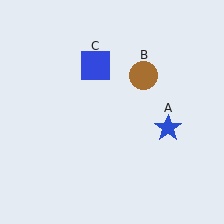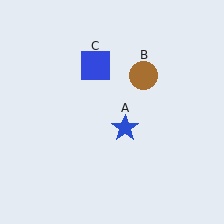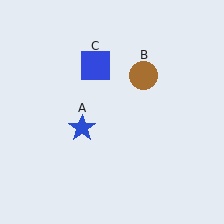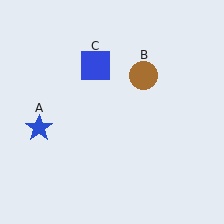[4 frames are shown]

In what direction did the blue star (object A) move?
The blue star (object A) moved left.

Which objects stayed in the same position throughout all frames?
Brown circle (object B) and blue square (object C) remained stationary.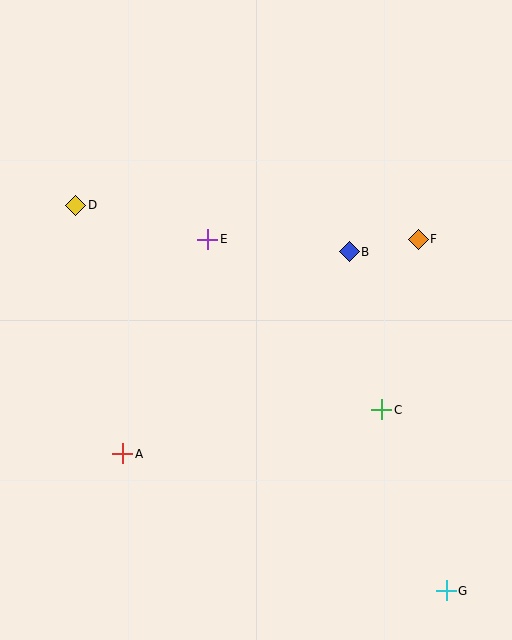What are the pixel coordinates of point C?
Point C is at (382, 410).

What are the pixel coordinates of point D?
Point D is at (76, 205).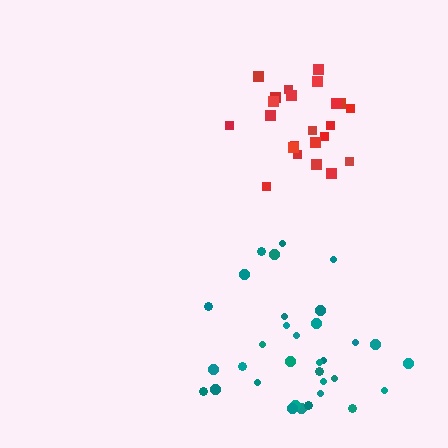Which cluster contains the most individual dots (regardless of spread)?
Teal (34).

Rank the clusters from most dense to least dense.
red, teal.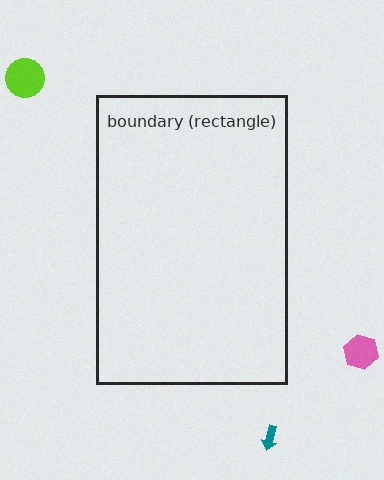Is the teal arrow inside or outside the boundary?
Outside.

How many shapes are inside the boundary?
0 inside, 3 outside.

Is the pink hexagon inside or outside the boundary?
Outside.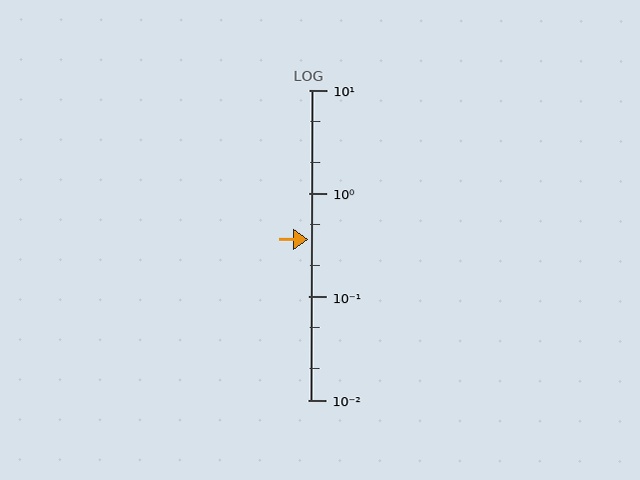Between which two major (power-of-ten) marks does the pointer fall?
The pointer is between 0.1 and 1.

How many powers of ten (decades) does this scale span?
The scale spans 3 decades, from 0.01 to 10.